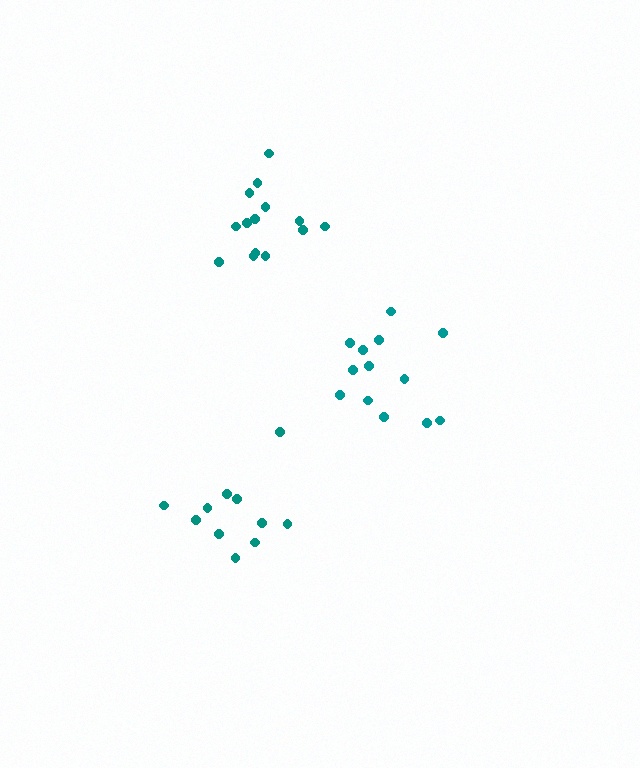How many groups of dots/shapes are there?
There are 3 groups.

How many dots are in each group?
Group 1: 11 dots, Group 2: 13 dots, Group 3: 14 dots (38 total).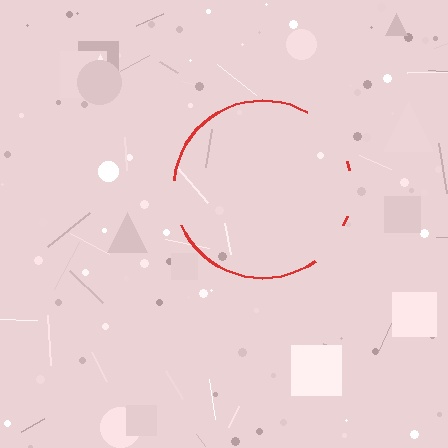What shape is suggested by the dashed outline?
The dashed outline suggests a circle.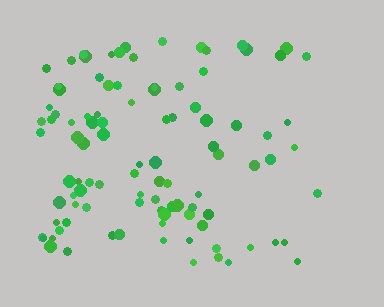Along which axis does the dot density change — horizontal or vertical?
Horizontal.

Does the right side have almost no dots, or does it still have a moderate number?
Still a moderate number, just noticeably fewer than the left.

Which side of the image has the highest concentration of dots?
The left.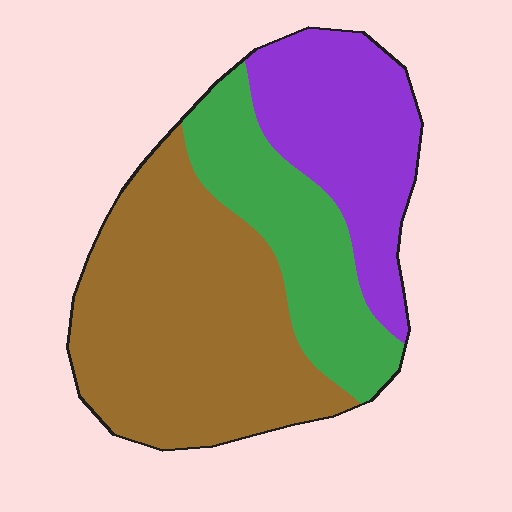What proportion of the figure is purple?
Purple covers roughly 25% of the figure.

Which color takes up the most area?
Brown, at roughly 50%.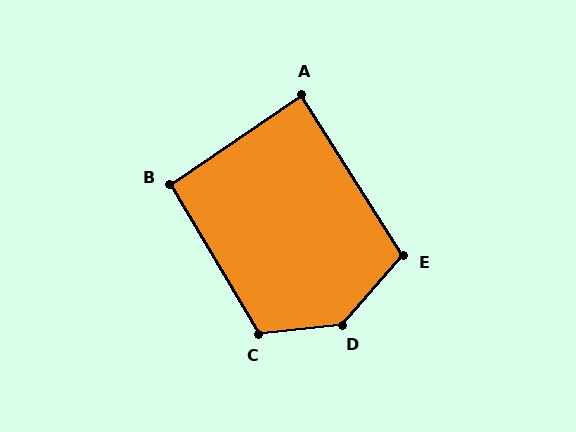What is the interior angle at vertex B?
Approximately 94 degrees (approximately right).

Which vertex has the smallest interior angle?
A, at approximately 88 degrees.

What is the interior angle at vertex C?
Approximately 114 degrees (obtuse).